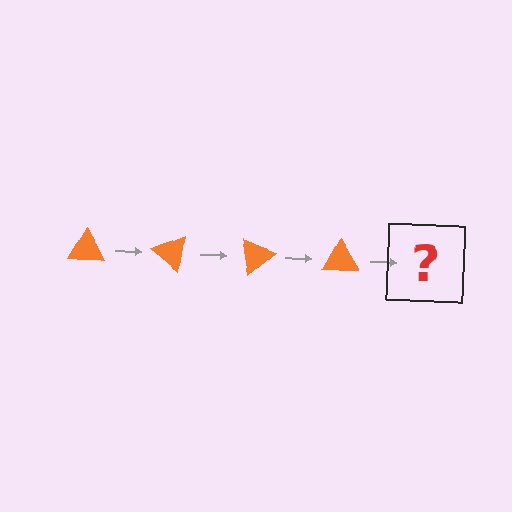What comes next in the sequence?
The next element should be an orange triangle rotated 160 degrees.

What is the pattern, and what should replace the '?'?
The pattern is that the triangle rotates 40 degrees each step. The '?' should be an orange triangle rotated 160 degrees.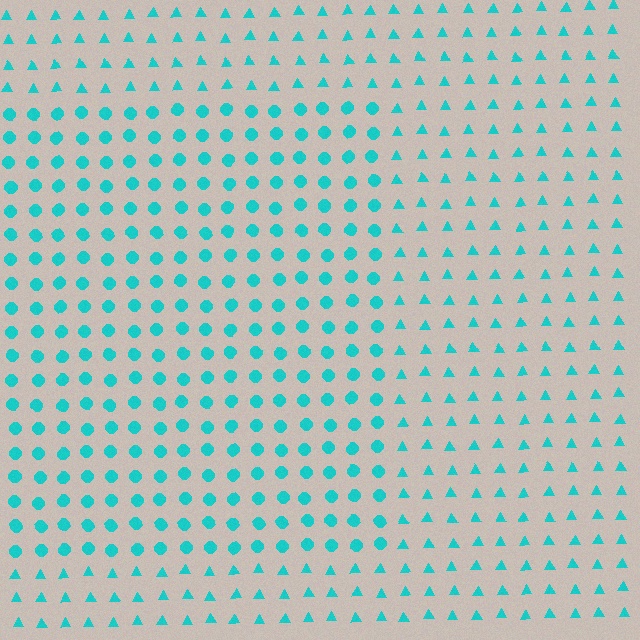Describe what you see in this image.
The image is filled with small cyan elements arranged in a uniform grid. A rectangle-shaped region contains circles, while the surrounding area contains triangles. The boundary is defined purely by the change in element shape.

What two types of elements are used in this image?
The image uses circles inside the rectangle region and triangles outside it.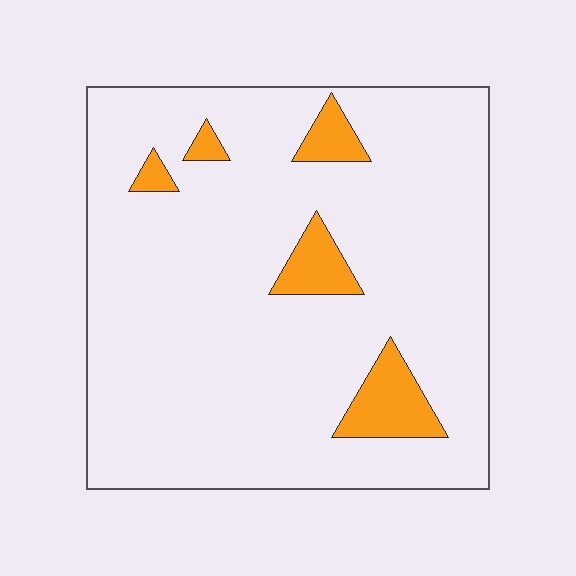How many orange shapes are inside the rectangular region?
5.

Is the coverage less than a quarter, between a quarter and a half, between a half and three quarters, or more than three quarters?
Less than a quarter.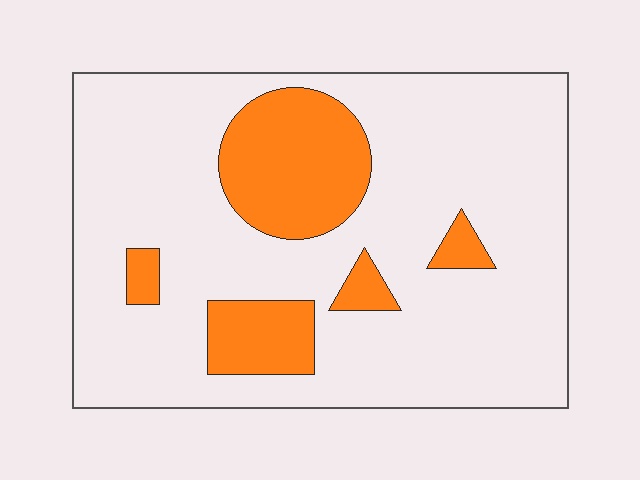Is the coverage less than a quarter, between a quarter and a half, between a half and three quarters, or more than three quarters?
Less than a quarter.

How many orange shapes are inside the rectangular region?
5.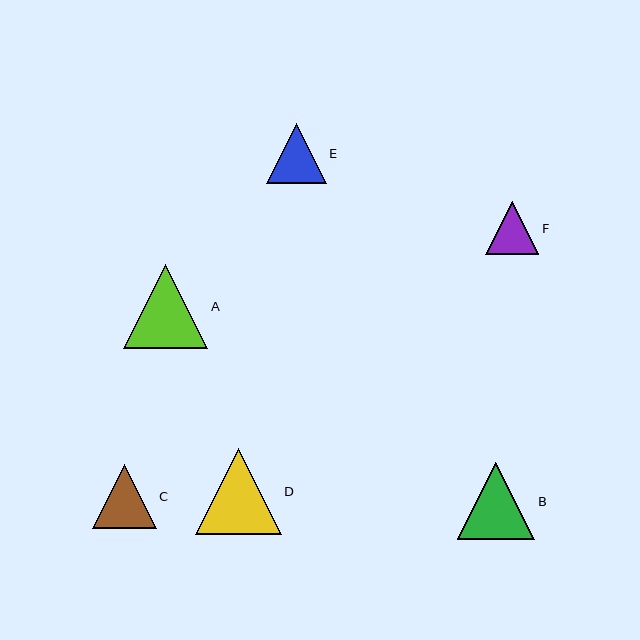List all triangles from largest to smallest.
From largest to smallest: D, A, B, C, E, F.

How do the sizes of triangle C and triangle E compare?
Triangle C and triangle E are approximately the same size.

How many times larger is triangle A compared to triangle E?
Triangle A is approximately 1.4 times the size of triangle E.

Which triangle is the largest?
Triangle D is the largest with a size of approximately 86 pixels.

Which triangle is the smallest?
Triangle F is the smallest with a size of approximately 53 pixels.